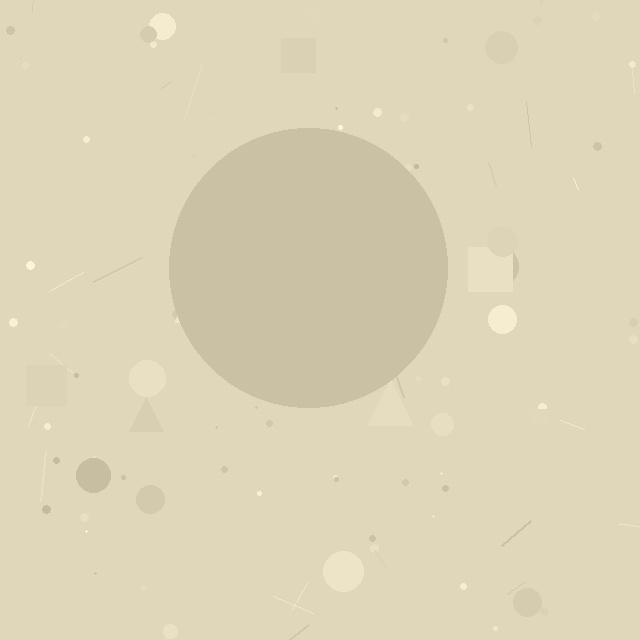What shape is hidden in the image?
A circle is hidden in the image.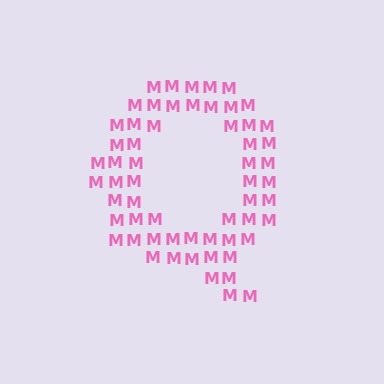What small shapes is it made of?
It is made of small letter M's.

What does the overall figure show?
The overall figure shows the letter Q.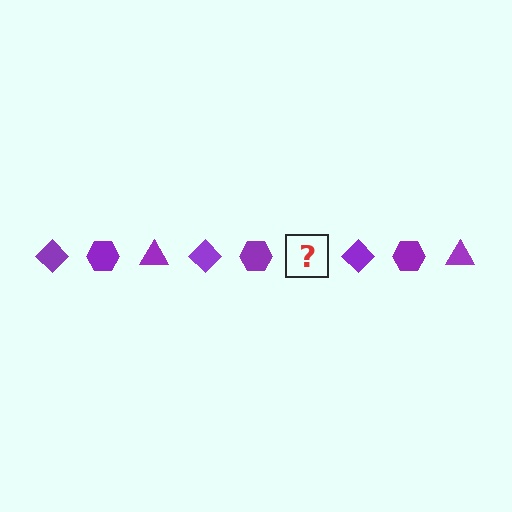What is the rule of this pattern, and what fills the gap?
The rule is that the pattern cycles through diamond, hexagon, triangle shapes in purple. The gap should be filled with a purple triangle.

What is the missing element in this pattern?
The missing element is a purple triangle.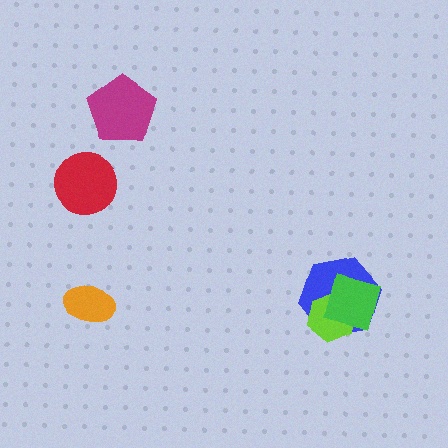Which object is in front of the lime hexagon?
The green diamond is in front of the lime hexagon.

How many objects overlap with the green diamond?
2 objects overlap with the green diamond.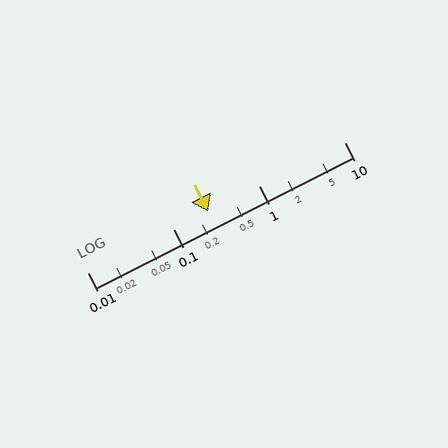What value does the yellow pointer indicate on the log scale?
The pointer indicates approximately 0.26.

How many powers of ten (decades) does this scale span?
The scale spans 3 decades, from 0.01 to 10.